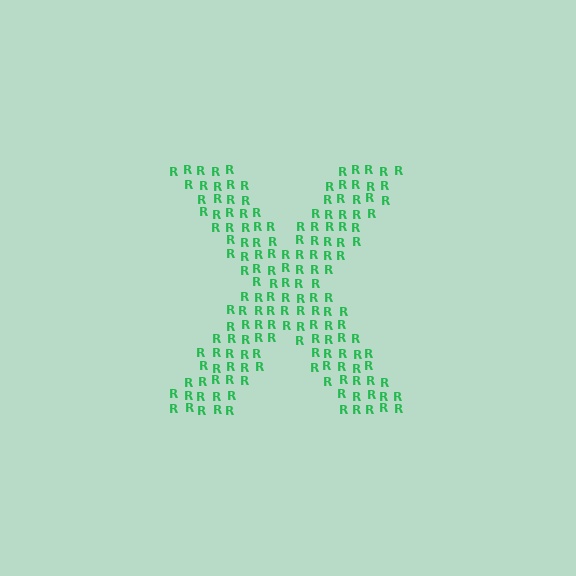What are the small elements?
The small elements are letter R's.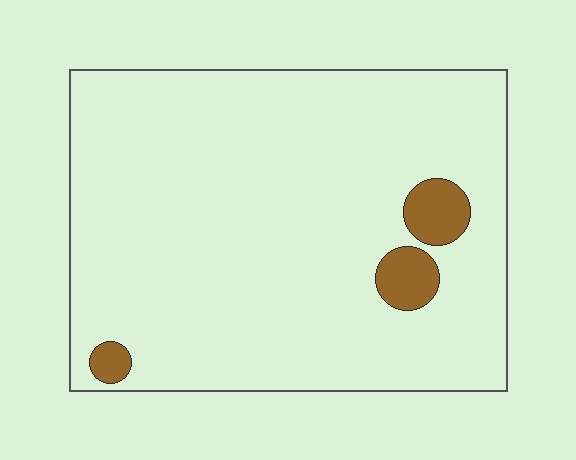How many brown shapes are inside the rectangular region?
3.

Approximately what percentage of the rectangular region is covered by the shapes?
Approximately 5%.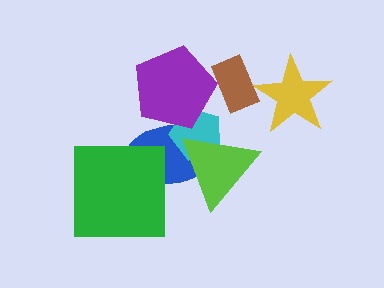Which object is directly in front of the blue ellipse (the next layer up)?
The cyan pentagon is directly in front of the blue ellipse.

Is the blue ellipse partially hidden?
Yes, it is partially covered by another shape.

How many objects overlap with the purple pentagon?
3 objects overlap with the purple pentagon.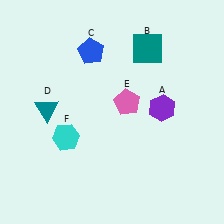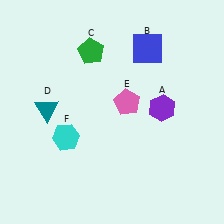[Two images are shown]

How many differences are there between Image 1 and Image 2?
There are 2 differences between the two images.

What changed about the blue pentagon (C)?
In Image 1, C is blue. In Image 2, it changed to green.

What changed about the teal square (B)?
In Image 1, B is teal. In Image 2, it changed to blue.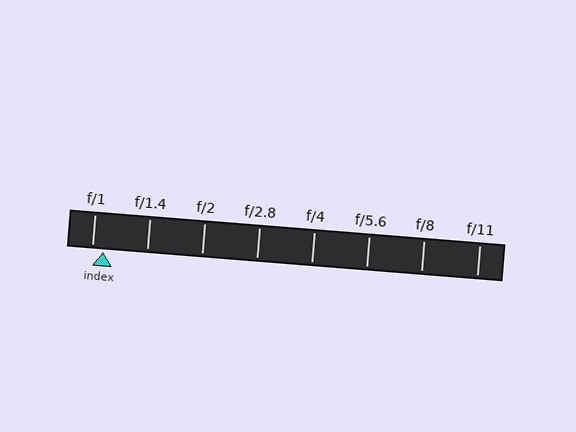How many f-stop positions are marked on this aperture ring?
There are 8 f-stop positions marked.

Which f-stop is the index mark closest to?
The index mark is closest to f/1.